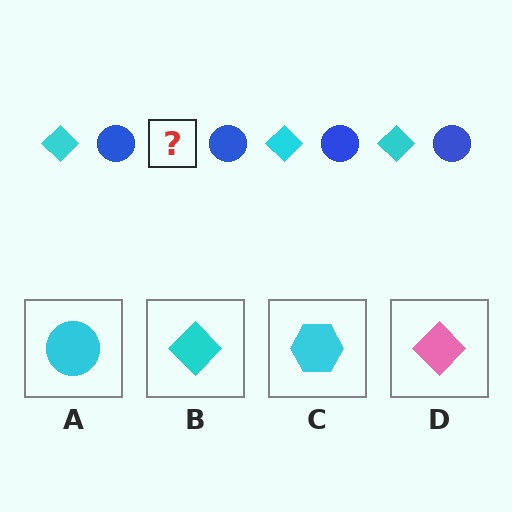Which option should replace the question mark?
Option B.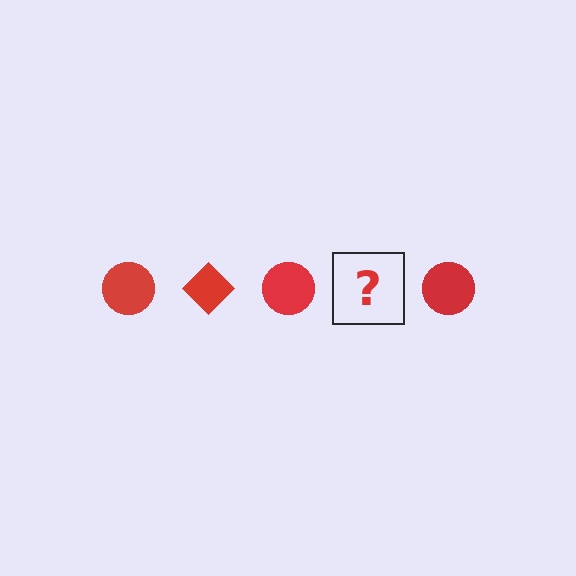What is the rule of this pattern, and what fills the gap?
The rule is that the pattern cycles through circle, diamond shapes in red. The gap should be filled with a red diamond.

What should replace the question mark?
The question mark should be replaced with a red diamond.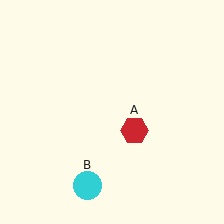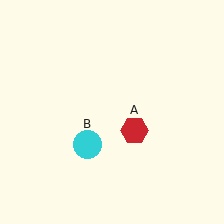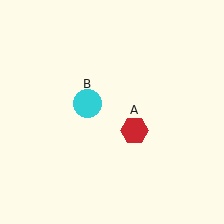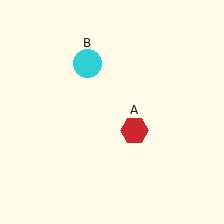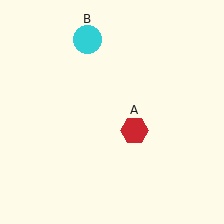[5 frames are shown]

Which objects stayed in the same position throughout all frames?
Red hexagon (object A) remained stationary.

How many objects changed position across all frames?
1 object changed position: cyan circle (object B).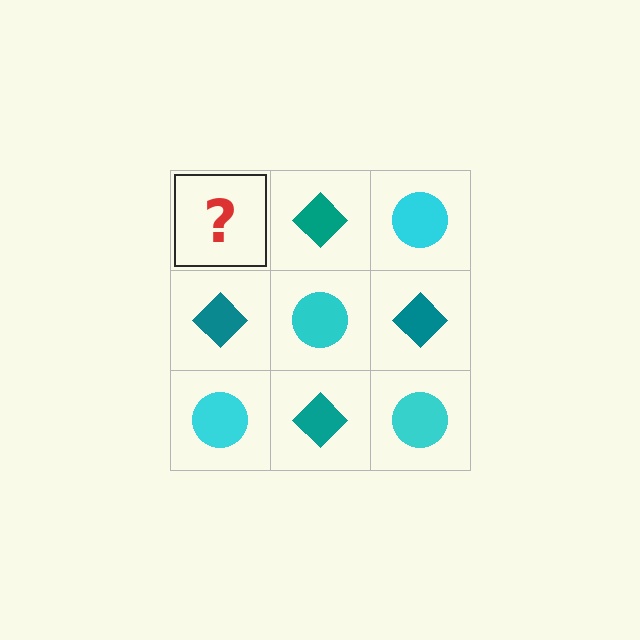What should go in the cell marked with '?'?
The missing cell should contain a cyan circle.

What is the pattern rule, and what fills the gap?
The rule is that it alternates cyan circle and teal diamond in a checkerboard pattern. The gap should be filled with a cyan circle.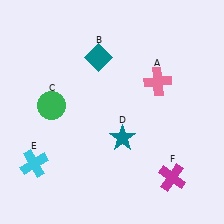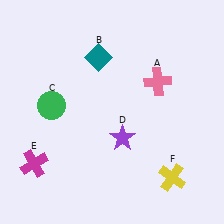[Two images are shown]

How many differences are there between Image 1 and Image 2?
There are 3 differences between the two images.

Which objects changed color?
D changed from teal to purple. E changed from cyan to magenta. F changed from magenta to yellow.